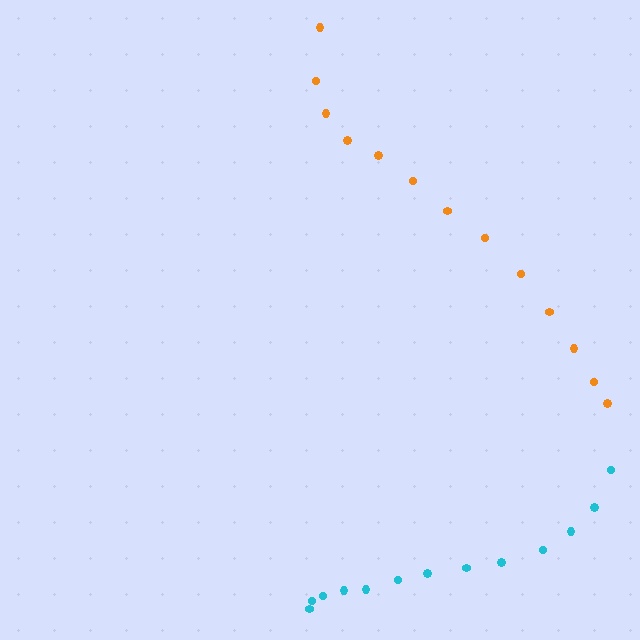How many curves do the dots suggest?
There are 2 distinct paths.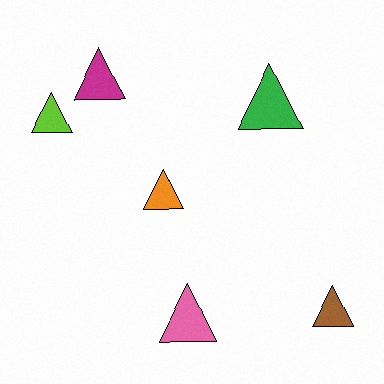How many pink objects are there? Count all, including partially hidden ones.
There is 1 pink object.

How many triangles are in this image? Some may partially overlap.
There are 6 triangles.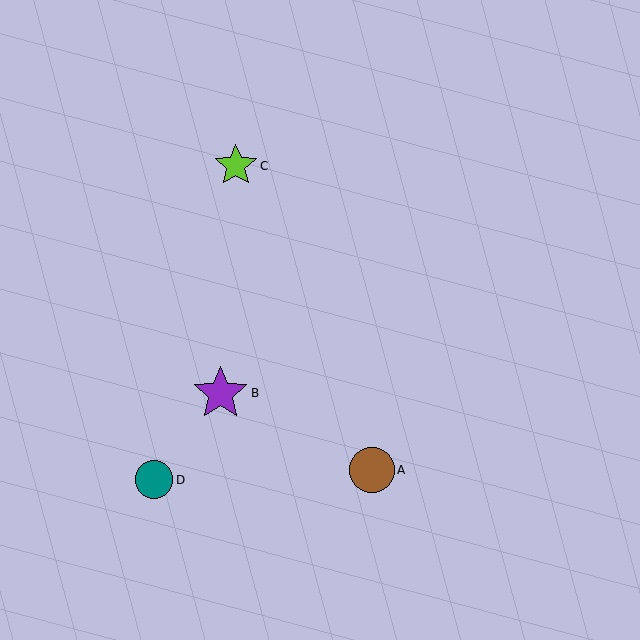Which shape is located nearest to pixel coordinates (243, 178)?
The lime star (labeled C) at (236, 166) is nearest to that location.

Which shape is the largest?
The purple star (labeled B) is the largest.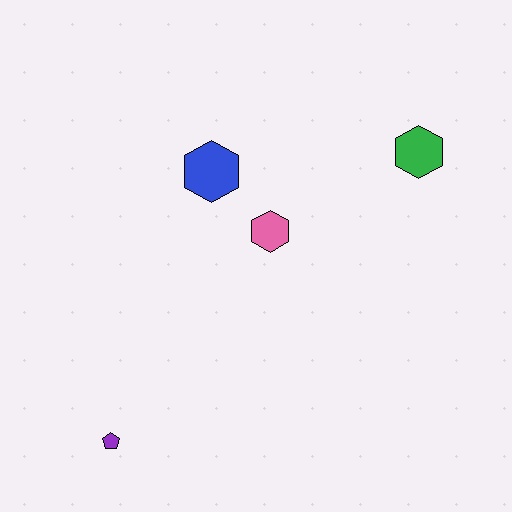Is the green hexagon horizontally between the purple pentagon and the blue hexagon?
No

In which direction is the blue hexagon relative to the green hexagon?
The blue hexagon is to the left of the green hexagon.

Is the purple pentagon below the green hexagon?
Yes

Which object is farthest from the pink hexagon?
The purple pentagon is farthest from the pink hexagon.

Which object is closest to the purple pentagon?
The pink hexagon is closest to the purple pentagon.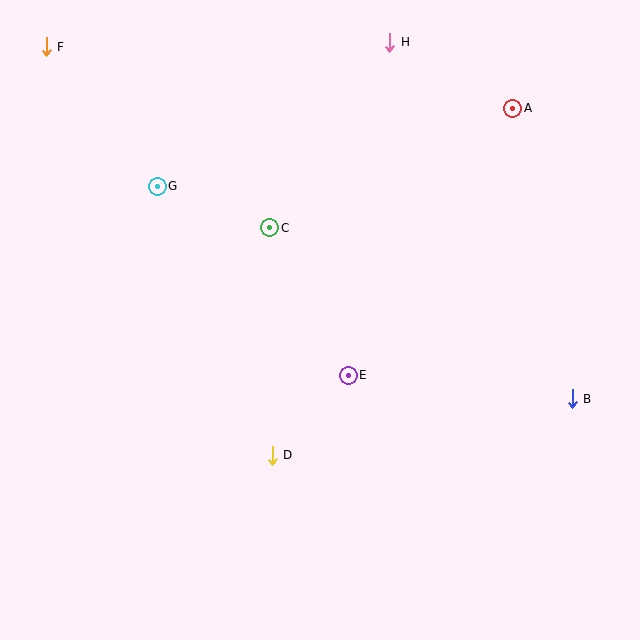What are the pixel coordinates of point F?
Point F is at (46, 47).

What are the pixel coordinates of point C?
Point C is at (270, 228).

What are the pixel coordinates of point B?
Point B is at (572, 399).